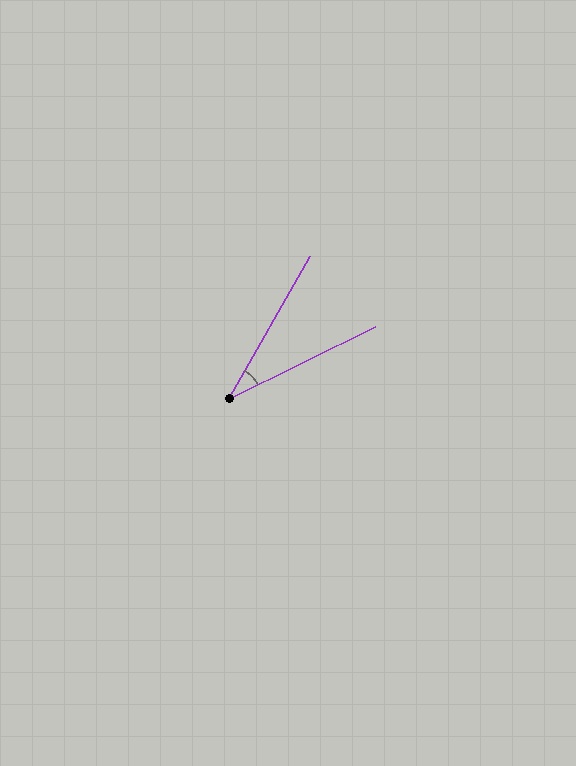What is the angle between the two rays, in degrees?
Approximately 34 degrees.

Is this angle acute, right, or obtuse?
It is acute.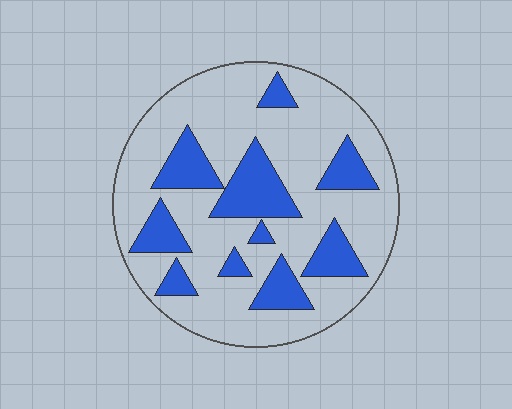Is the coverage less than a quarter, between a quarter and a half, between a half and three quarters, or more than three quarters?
Between a quarter and a half.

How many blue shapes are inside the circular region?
10.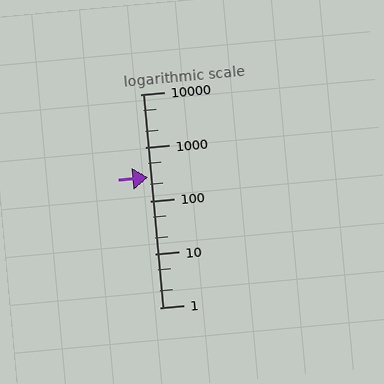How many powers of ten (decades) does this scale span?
The scale spans 4 decades, from 1 to 10000.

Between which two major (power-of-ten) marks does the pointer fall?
The pointer is between 100 and 1000.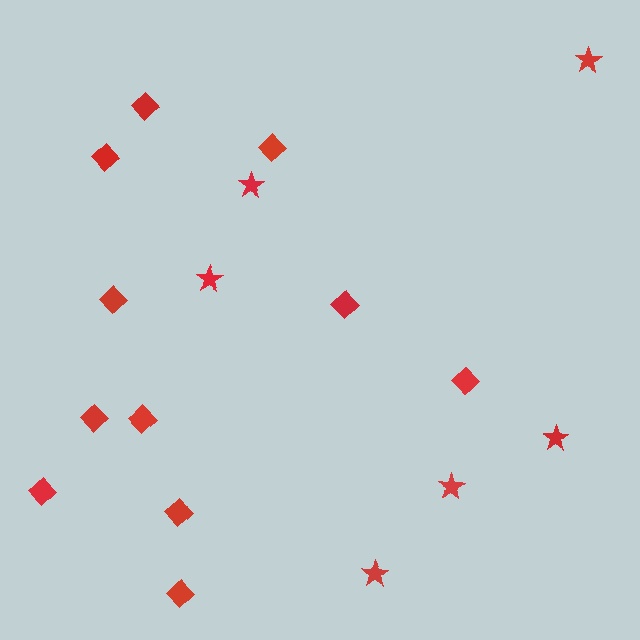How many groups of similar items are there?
There are 2 groups: one group of diamonds (11) and one group of stars (6).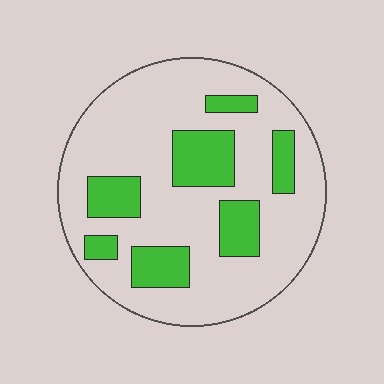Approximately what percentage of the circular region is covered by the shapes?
Approximately 25%.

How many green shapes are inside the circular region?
7.